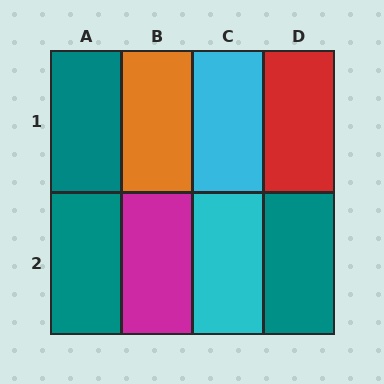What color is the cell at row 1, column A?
Teal.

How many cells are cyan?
2 cells are cyan.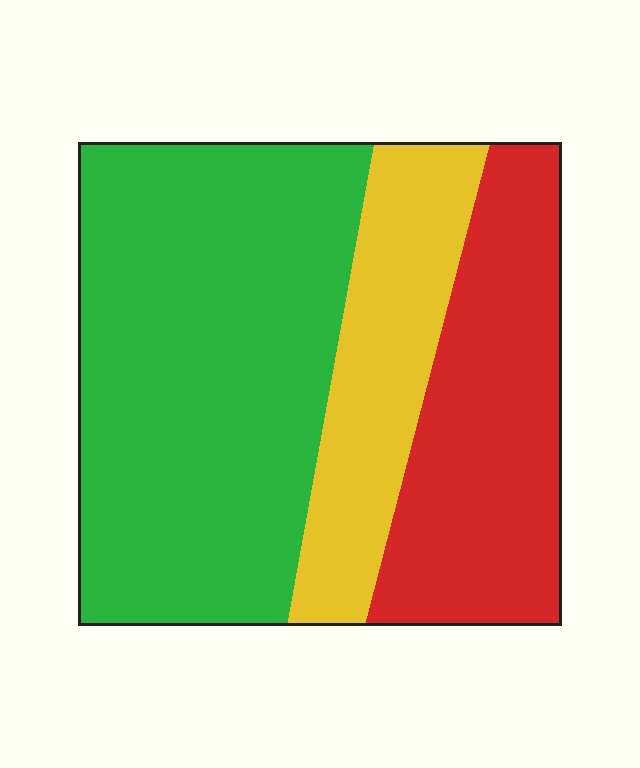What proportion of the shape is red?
Red covers about 30% of the shape.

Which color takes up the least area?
Yellow, at roughly 20%.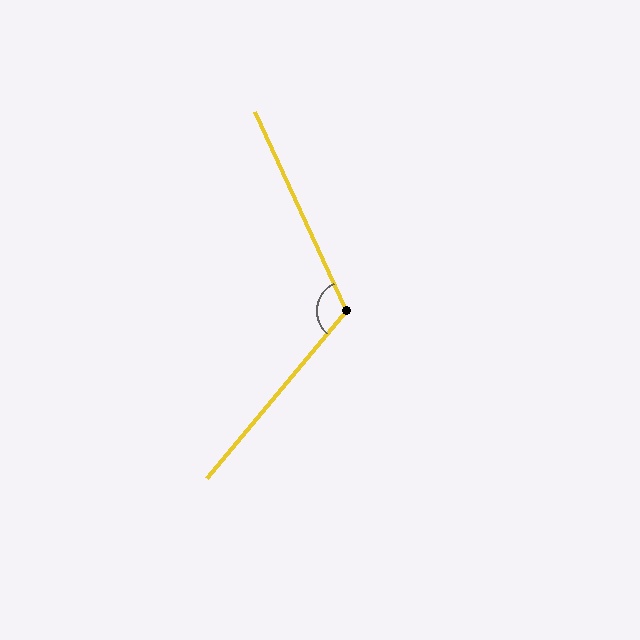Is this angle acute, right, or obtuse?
It is obtuse.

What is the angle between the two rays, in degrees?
Approximately 116 degrees.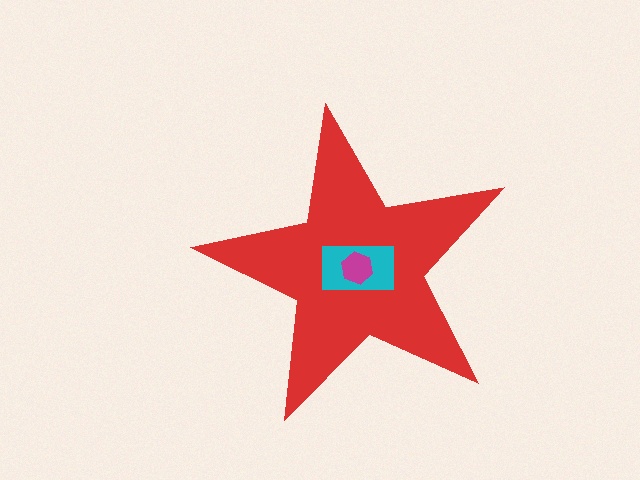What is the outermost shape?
The red star.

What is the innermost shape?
The magenta hexagon.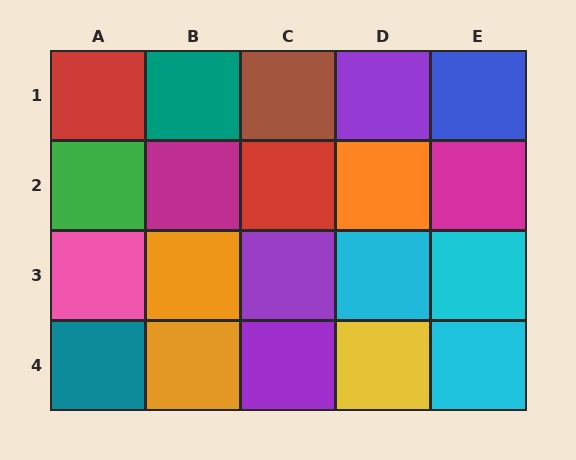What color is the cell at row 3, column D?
Cyan.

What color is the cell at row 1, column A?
Red.